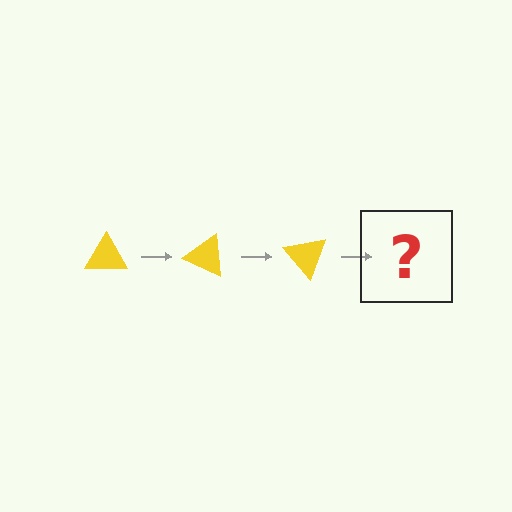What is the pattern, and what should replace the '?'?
The pattern is that the triangle rotates 25 degrees each step. The '?' should be a yellow triangle rotated 75 degrees.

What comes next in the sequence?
The next element should be a yellow triangle rotated 75 degrees.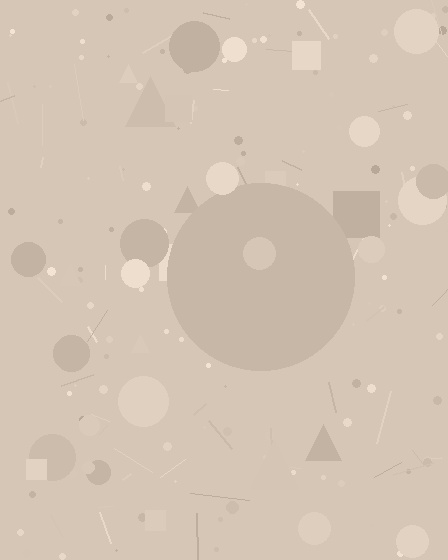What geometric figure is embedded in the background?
A circle is embedded in the background.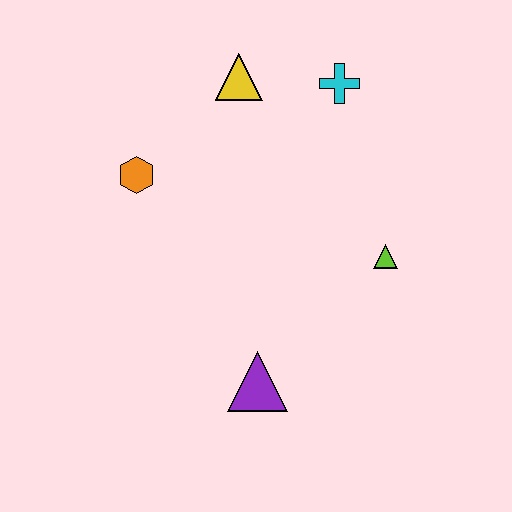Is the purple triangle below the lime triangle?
Yes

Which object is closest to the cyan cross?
The yellow triangle is closest to the cyan cross.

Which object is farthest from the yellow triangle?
The purple triangle is farthest from the yellow triangle.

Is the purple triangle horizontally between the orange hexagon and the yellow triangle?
No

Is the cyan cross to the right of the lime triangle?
No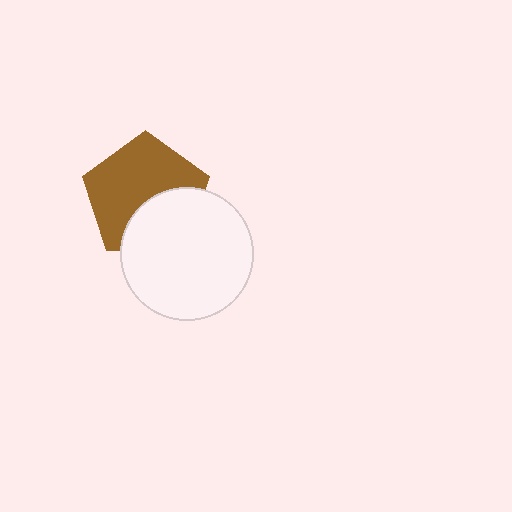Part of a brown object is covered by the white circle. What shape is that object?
It is a pentagon.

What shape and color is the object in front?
The object in front is a white circle.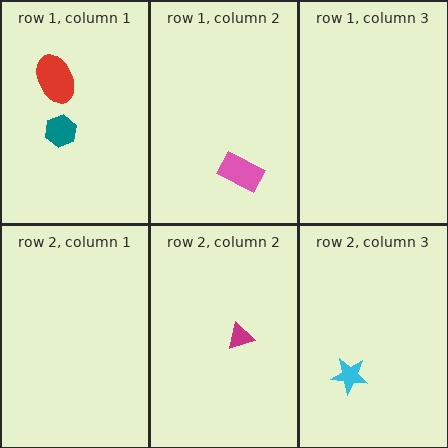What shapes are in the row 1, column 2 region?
The pink rectangle.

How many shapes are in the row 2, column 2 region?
1.